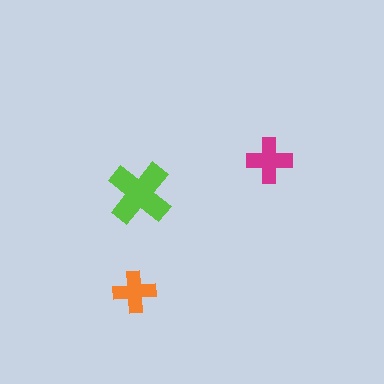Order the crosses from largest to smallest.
the lime one, the magenta one, the orange one.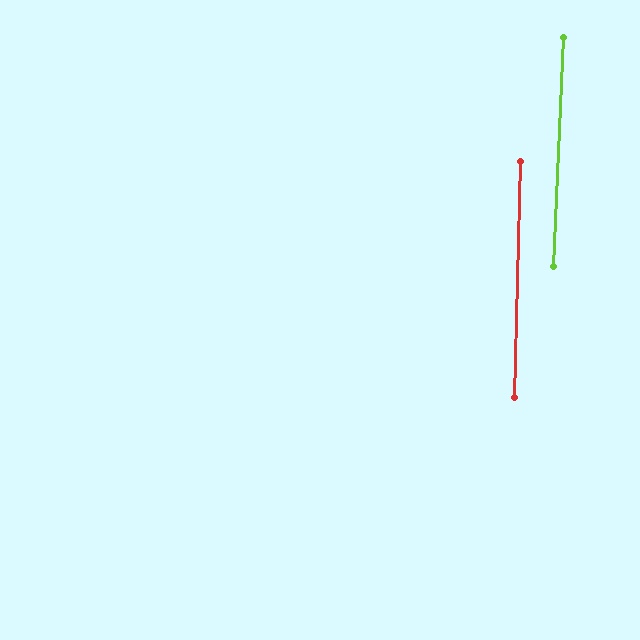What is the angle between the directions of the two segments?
Approximately 1 degree.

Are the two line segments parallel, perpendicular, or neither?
Parallel — their directions differ by only 1.0°.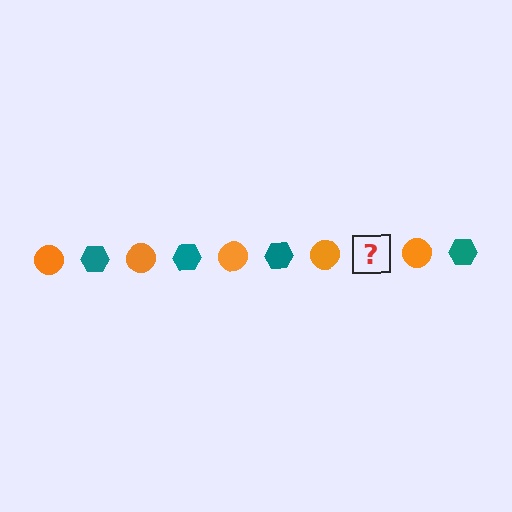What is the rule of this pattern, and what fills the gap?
The rule is that the pattern alternates between orange circle and teal hexagon. The gap should be filled with a teal hexagon.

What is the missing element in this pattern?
The missing element is a teal hexagon.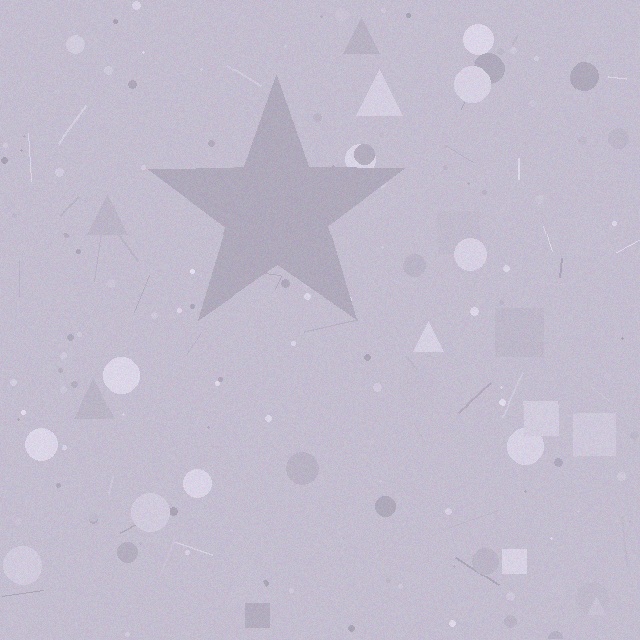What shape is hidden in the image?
A star is hidden in the image.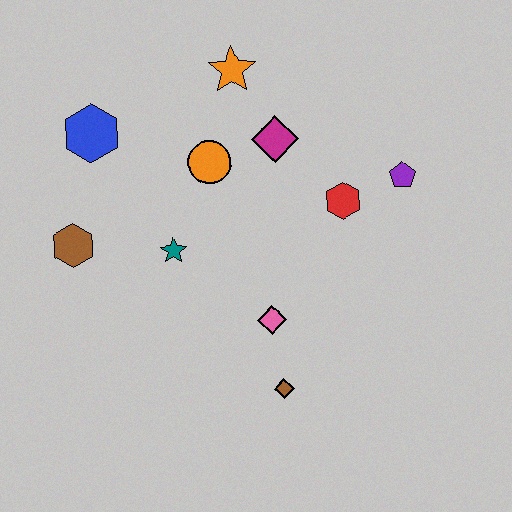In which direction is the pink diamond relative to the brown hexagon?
The pink diamond is to the right of the brown hexagon.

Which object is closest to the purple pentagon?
The red hexagon is closest to the purple pentagon.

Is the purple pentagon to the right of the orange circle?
Yes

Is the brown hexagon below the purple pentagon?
Yes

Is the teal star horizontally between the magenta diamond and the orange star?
No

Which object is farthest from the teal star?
The purple pentagon is farthest from the teal star.